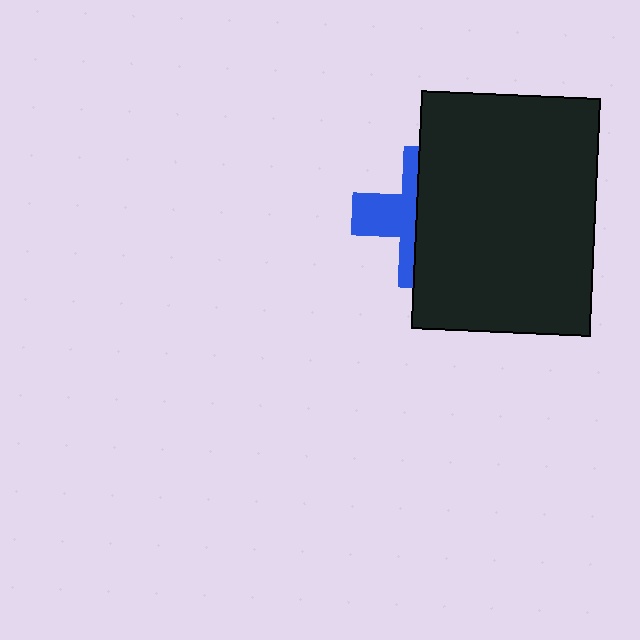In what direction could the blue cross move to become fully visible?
The blue cross could move left. That would shift it out from behind the black rectangle entirely.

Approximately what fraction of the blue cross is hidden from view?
Roughly 58% of the blue cross is hidden behind the black rectangle.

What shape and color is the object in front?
The object in front is a black rectangle.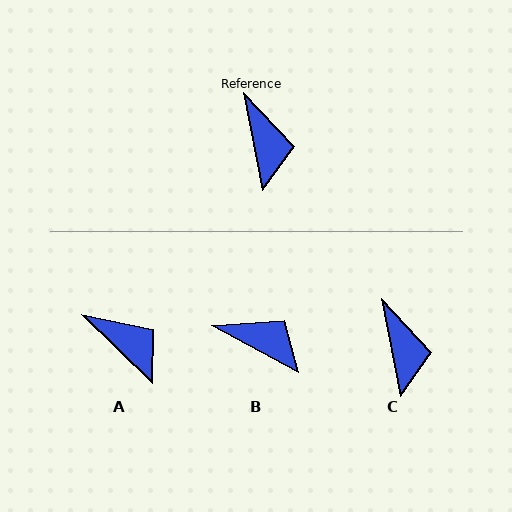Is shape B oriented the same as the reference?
No, it is off by about 51 degrees.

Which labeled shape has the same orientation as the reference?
C.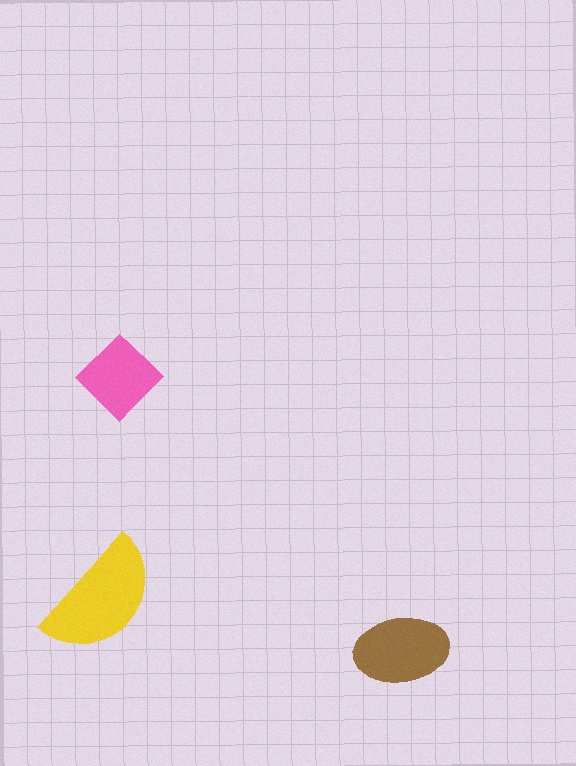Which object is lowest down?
The brown ellipse is bottommost.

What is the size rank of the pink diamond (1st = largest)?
3rd.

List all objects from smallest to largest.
The pink diamond, the brown ellipse, the yellow semicircle.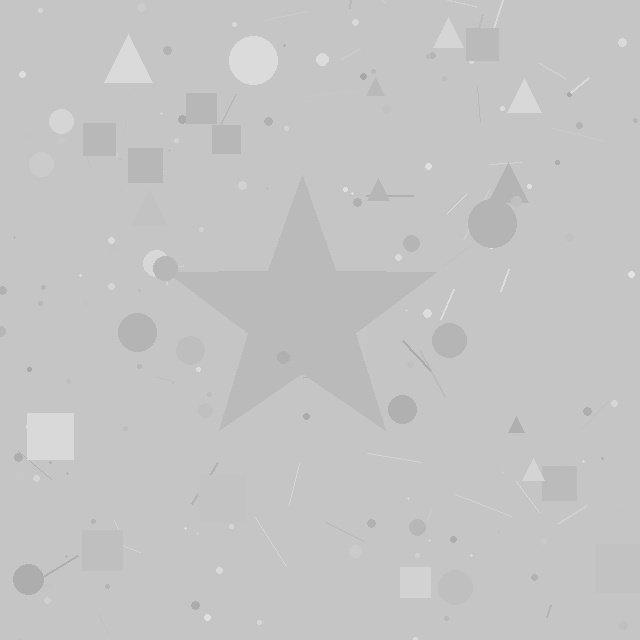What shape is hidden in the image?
A star is hidden in the image.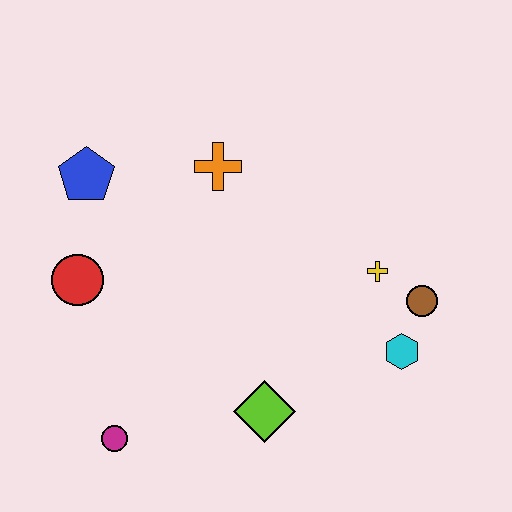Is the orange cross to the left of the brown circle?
Yes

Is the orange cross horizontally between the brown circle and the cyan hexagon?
No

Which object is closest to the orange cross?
The blue pentagon is closest to the orange cross.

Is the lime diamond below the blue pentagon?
Yes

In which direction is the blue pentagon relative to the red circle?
The blue pentagon is above the red circle.